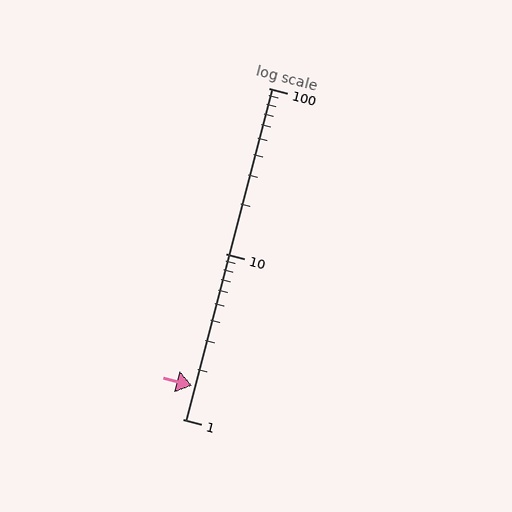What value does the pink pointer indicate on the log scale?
The pointer indicates approximately 1.6.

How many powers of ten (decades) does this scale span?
The scale spans 2 decades, from 1 to 100.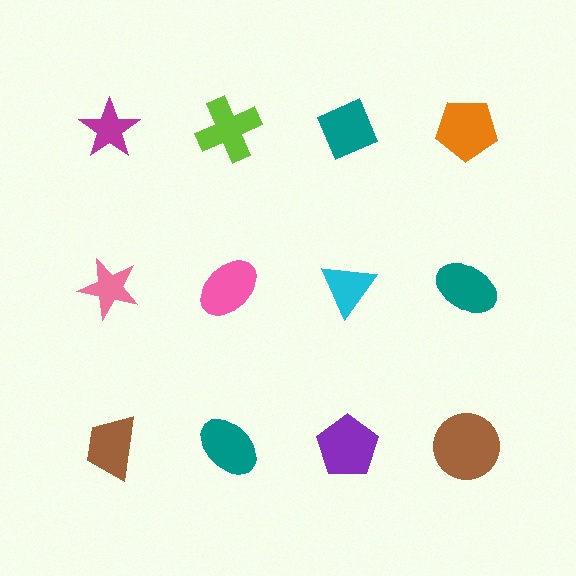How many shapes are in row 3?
4 shapes.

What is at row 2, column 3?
A cyan triangle.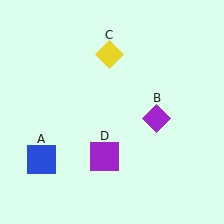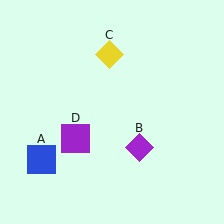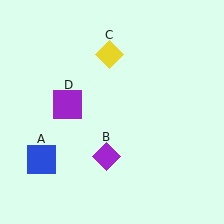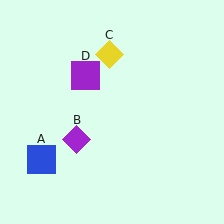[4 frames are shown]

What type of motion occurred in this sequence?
The purple diamond (object B), purple square (object D) rotated clockwise around the center of the scene.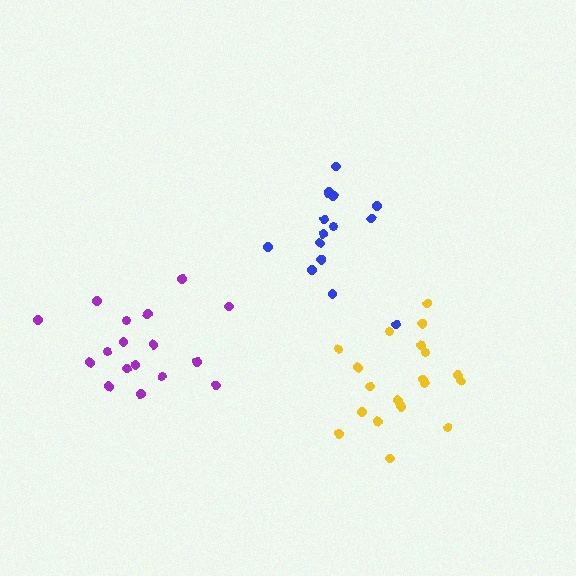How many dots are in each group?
Group 1: 15 dots, Group 2: 17 dots, Group 3: 19 dots (51 total).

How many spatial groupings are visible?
There are 3 spatial groupings.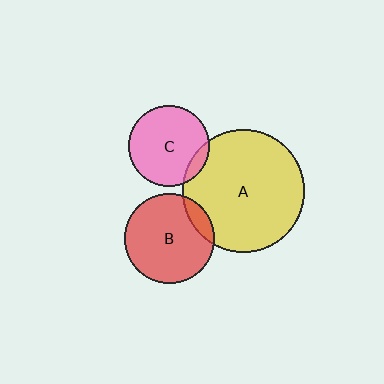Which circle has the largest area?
Circle A (yellow).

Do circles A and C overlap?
Yes.